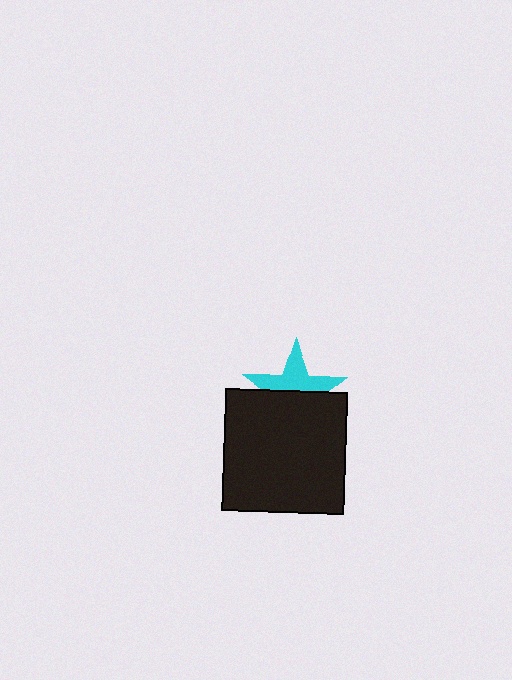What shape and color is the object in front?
The object in front is a black square.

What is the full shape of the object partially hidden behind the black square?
The partially hidden object is a cyan star.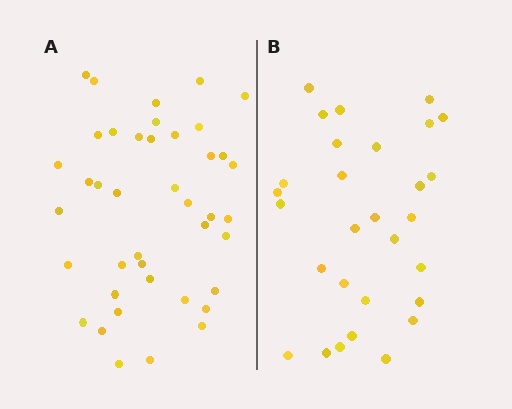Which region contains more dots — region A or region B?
Region A (the left region) has more dots.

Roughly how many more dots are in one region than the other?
Region A has roughly 12 or so more dots than region B.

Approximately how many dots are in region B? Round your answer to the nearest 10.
About 30 dots. (The exact count is 29, which rounds to 30.)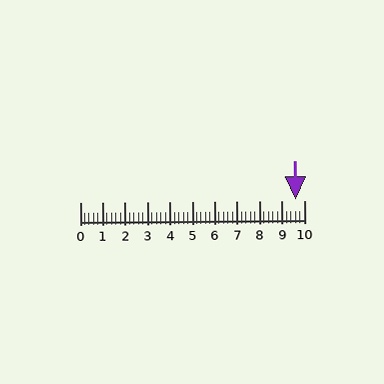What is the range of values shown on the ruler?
The ruler shows values from 0 to 10.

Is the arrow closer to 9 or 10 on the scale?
The arrow is closer to 10.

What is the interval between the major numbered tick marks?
The major tick marks are spaced 1 units apart.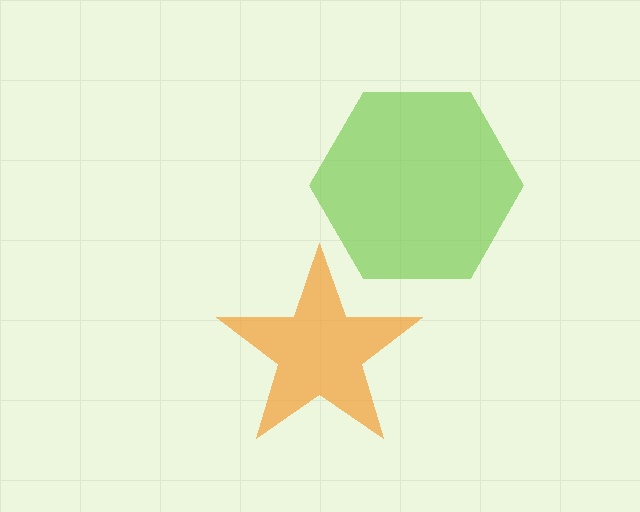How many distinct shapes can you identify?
There are 2 distinct shapes: an orange star, a lime hexagon.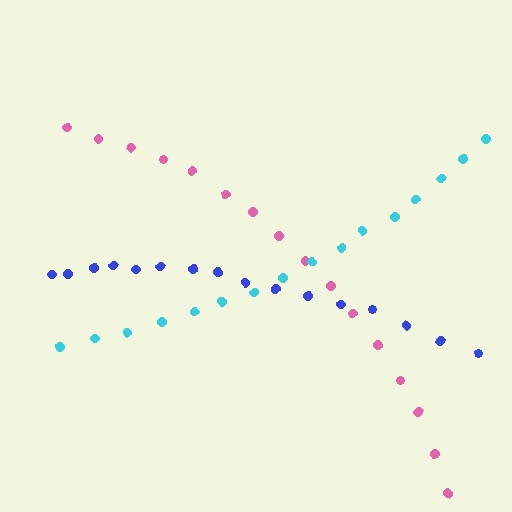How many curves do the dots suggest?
There are 3 distinct paths.